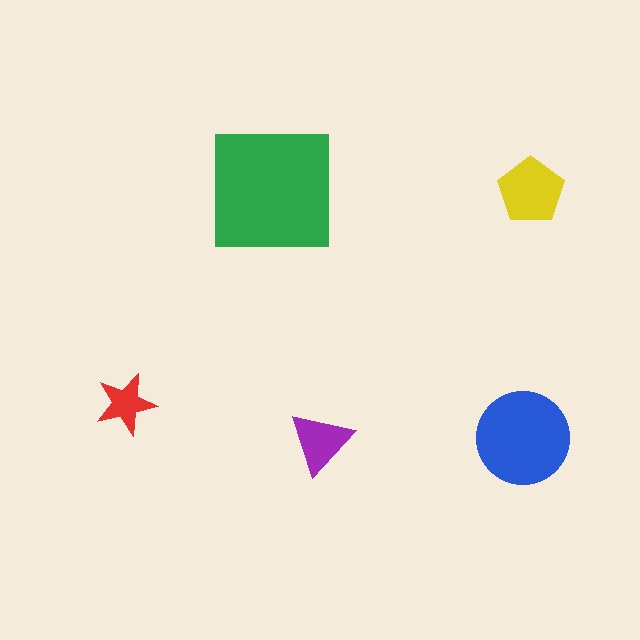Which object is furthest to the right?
The yellow pentagon is rightmost.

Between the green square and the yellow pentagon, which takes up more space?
The green square.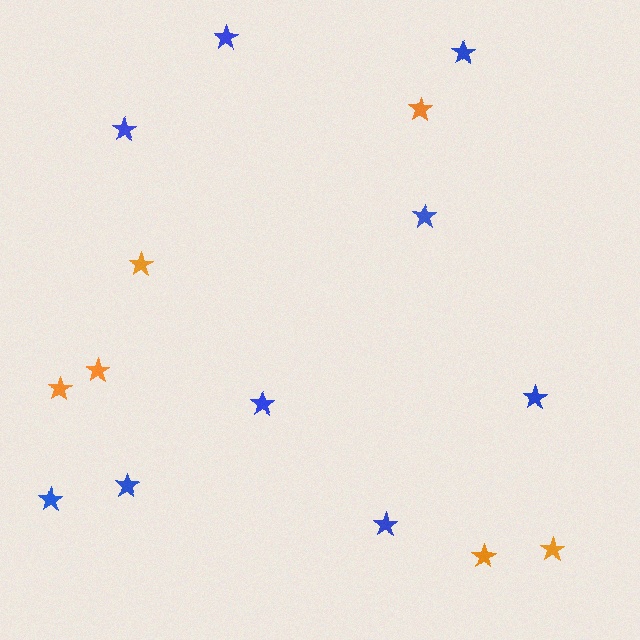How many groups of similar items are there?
There are 2 groups: one group of orange stars (6) and one group of blue stars (9).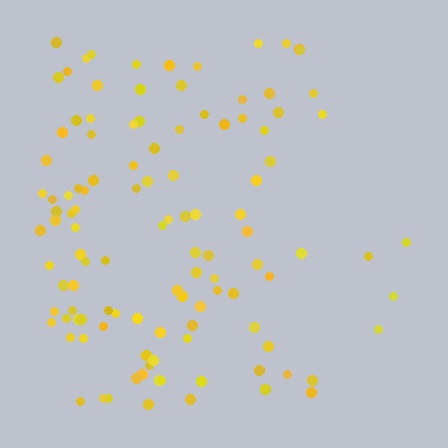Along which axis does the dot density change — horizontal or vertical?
Horizontal.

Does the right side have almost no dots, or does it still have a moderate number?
Still a moderate number, just noticeably fewer than the left.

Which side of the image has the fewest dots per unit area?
The right.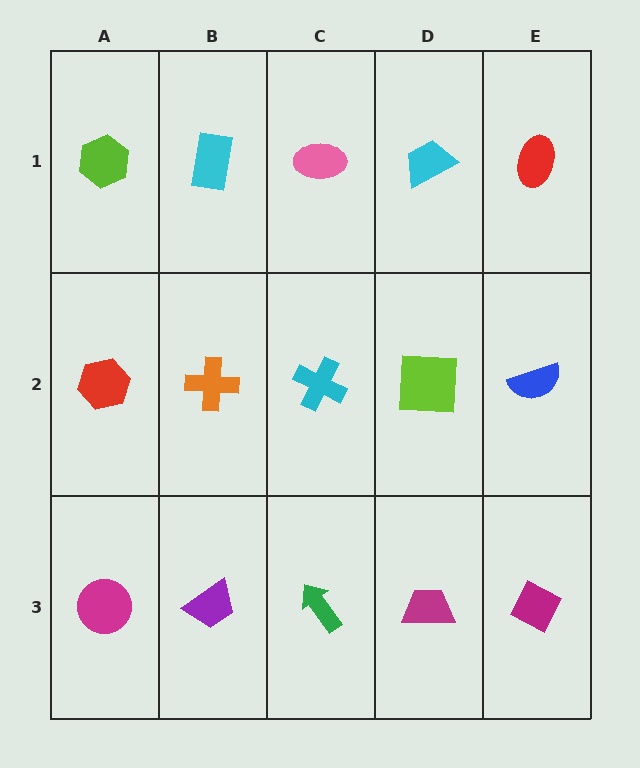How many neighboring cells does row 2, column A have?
3.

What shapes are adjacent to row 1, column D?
A lime square (row 2, column D), a pink ellipse (row 1, column C), a red ellipse (row 1, column E).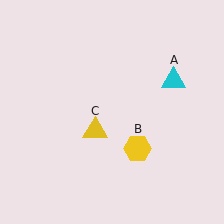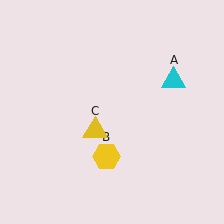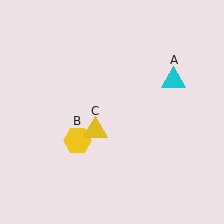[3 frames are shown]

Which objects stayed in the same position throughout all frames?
Cyan triangle (object A) and yellow triangle (object C) remained stationary.